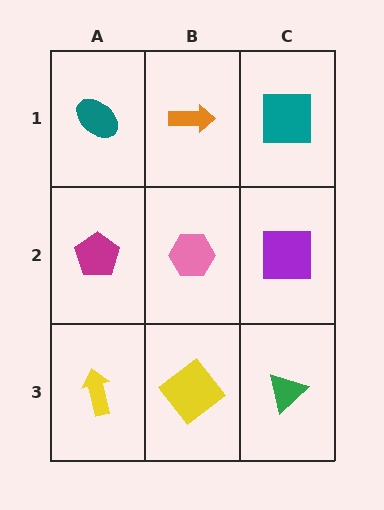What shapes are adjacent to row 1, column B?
A pink hexagon (row 2, column B), a teal ellipse (row 1, column A), a teal square (row 1, column C).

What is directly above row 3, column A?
A magenta pentagon.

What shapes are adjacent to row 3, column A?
A magenta pentagon (row 2, column A), a yellow diamond (row 3, column B).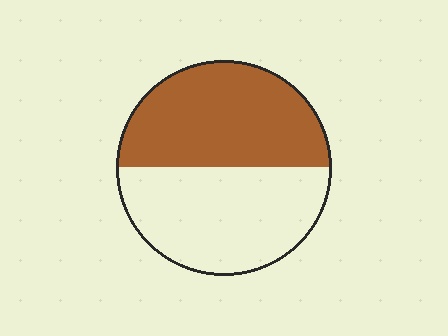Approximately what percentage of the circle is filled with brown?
Approximately 50%.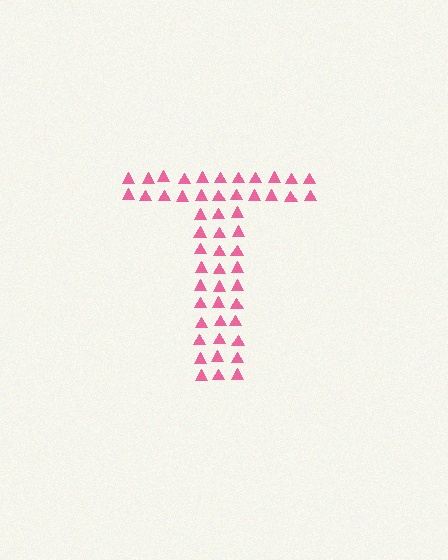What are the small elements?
The small elements are triangles.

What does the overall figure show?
The overall figure shows the letter T.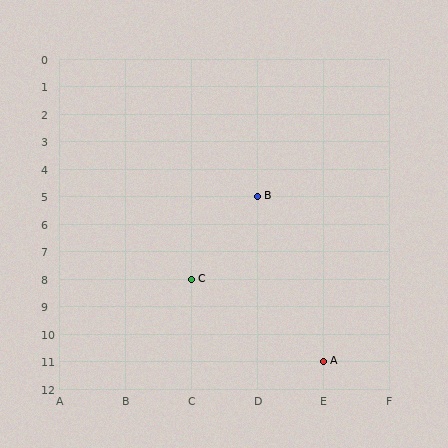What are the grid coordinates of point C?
Point C is at grid coordinates (C, 8).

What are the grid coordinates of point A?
Point A is at grid coordinates (E, 11).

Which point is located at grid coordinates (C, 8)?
Point C is at (C, 8).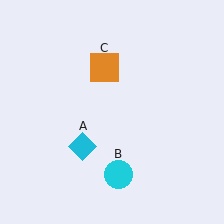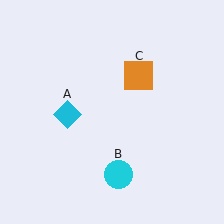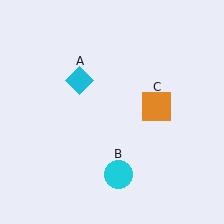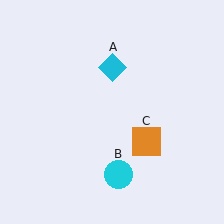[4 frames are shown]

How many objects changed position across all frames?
2 objects changed position: cyan diamond (object A), orange square (object C).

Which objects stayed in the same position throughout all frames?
Cyan circle (object B) remained stationary.